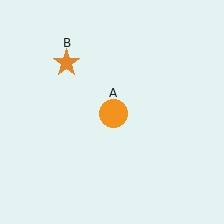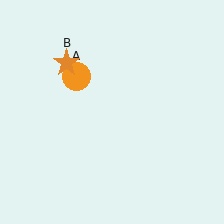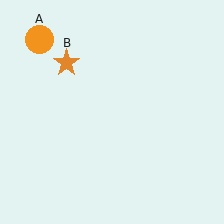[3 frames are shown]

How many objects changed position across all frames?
1 object changed position: orange circle (object A).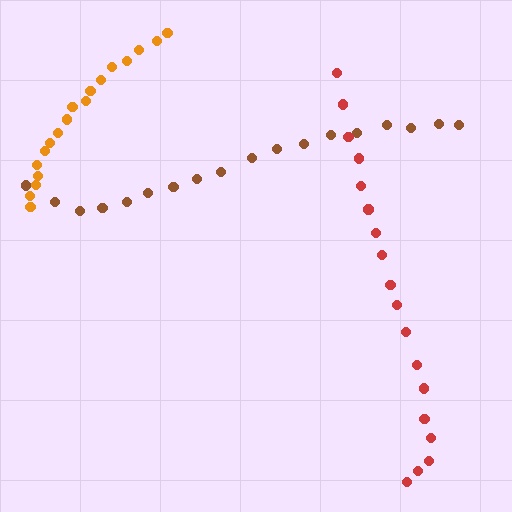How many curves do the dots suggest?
There are 3 distinct paths.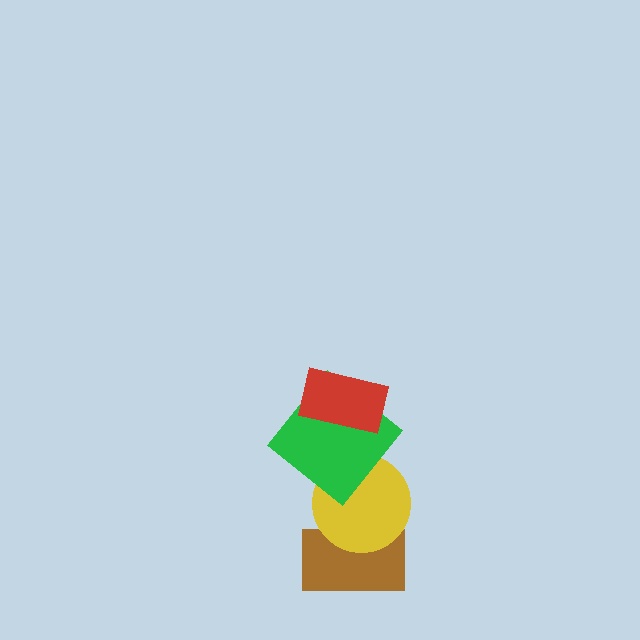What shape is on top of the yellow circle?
The green diamond is on top of the yellow circle.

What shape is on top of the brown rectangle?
The yellow circle is on top of the brown rectangle.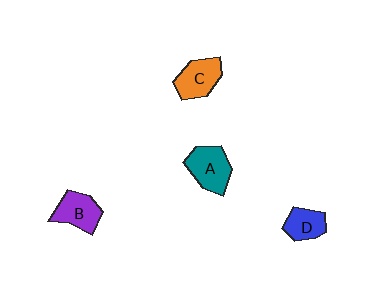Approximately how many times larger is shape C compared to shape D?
Approximately 1.3 times.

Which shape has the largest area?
Shape A (teal).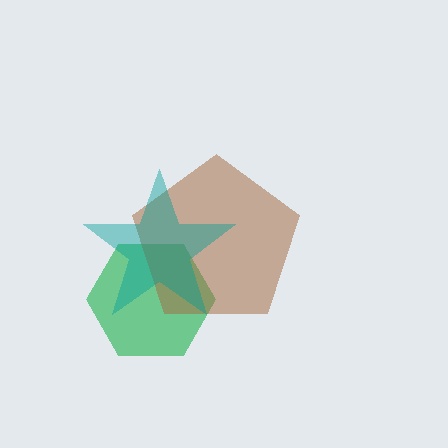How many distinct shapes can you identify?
There are 3 distinct shapes: a green hexagon, a brown pentagon, a teal star.